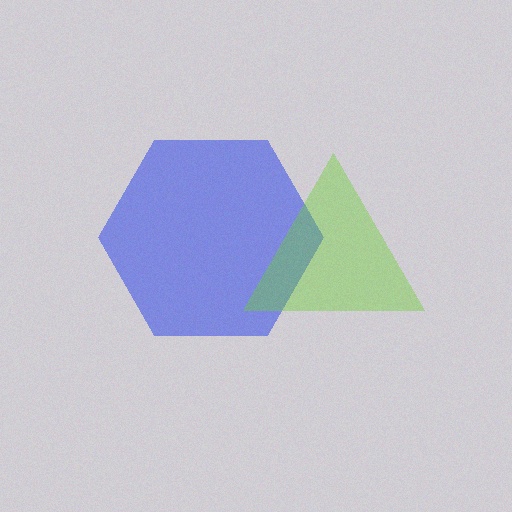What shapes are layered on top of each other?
The layered shapes are: a blue hexagon, a lime triangle.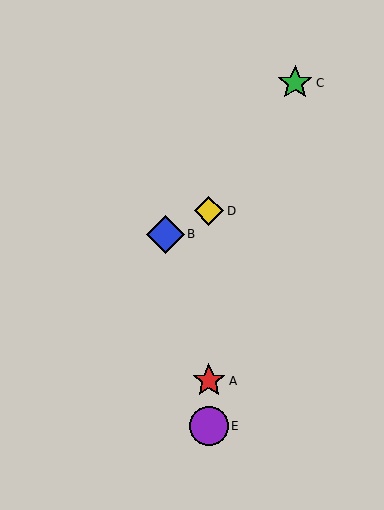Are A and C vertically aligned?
No, A is at x≈209 and C is at x≈295.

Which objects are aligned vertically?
Objects A, D, E are aligned vertically.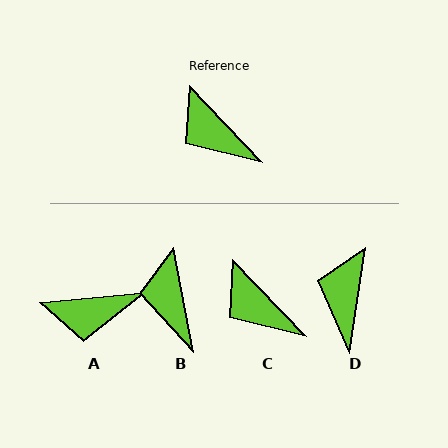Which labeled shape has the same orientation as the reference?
C.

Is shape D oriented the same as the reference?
No, it is off by about 52 degrees.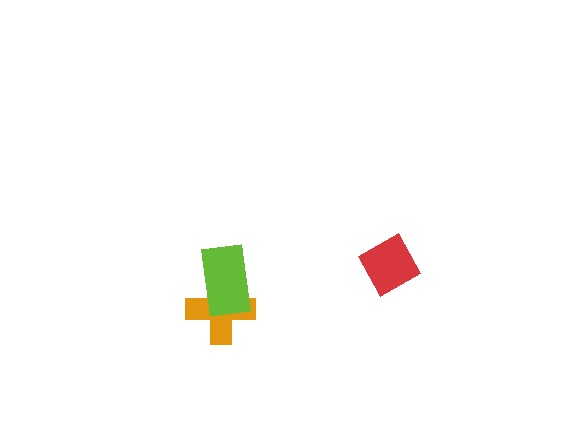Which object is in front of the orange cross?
The lime rectangle is in front of the orange cross.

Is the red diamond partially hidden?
No, no other shape covers it.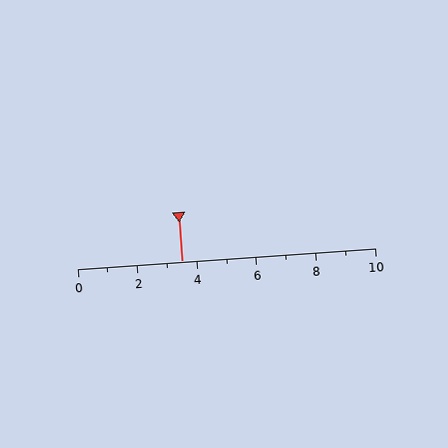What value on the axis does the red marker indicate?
The marker indicates approximately 3.5.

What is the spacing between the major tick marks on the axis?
The major ticks are spaced 2 apart.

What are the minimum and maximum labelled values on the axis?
The axis runs from 0 to 10.